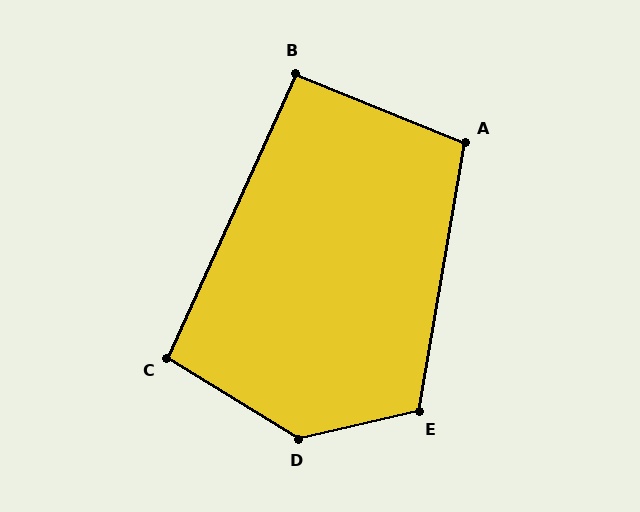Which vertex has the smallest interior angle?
B, at approximately 92 degrees.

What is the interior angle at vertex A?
Approximately 102 degrees (obtuse).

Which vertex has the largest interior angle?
D, at approximately 136 degrees.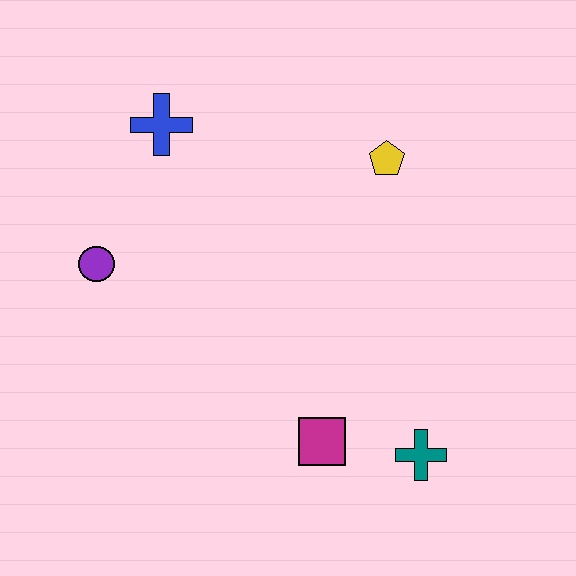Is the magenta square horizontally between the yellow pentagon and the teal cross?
No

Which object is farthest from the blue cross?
The teal cross is farthest from the blue cross.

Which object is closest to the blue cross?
The purple circle is closest to the blue cross.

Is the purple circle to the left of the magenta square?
Yes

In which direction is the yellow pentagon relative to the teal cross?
The yellow pentagon is above the teal cross.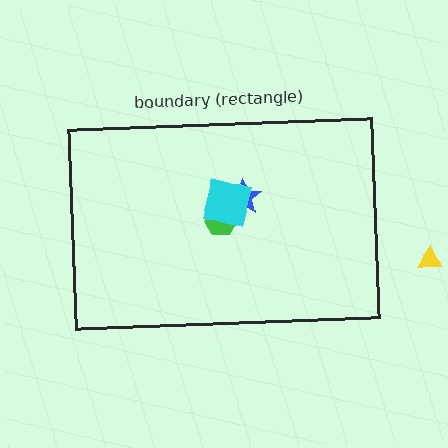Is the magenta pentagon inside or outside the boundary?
Inside.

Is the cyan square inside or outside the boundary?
Inside.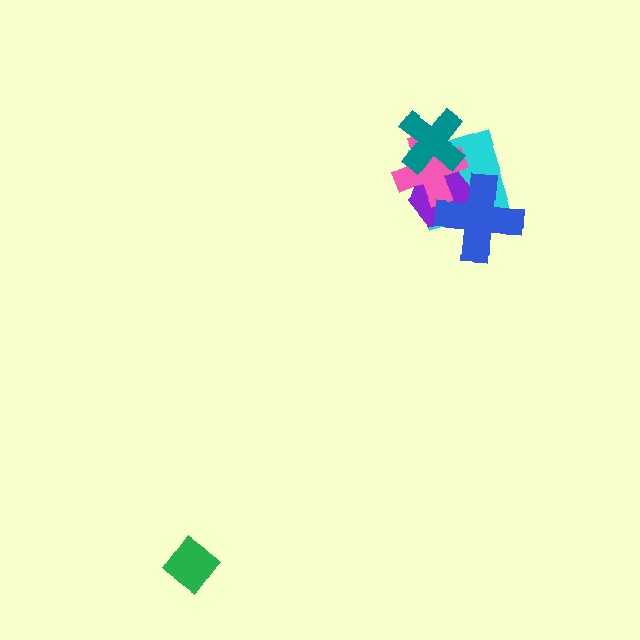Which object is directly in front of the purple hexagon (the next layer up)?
The pink cross is directly in front of the purple hexagon.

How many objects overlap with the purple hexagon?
4 objects overlap with the purple hexagon.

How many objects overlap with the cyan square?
4 objects overlap with the cyan square.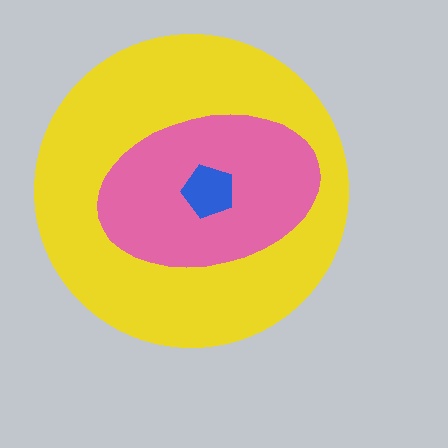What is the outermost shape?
The yellow circle.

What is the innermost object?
The blue pentagon.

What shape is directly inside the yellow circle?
The pink ellipse.